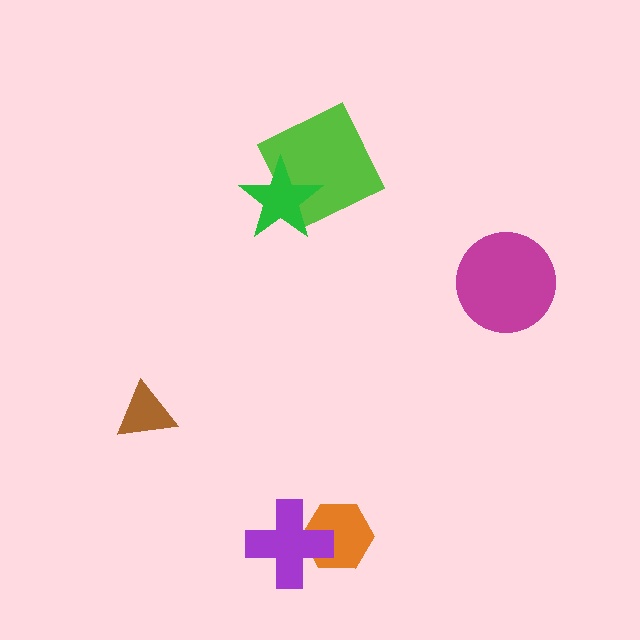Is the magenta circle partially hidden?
No, no other shape covers it.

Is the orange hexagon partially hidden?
Yes, it is partially covered by another shape.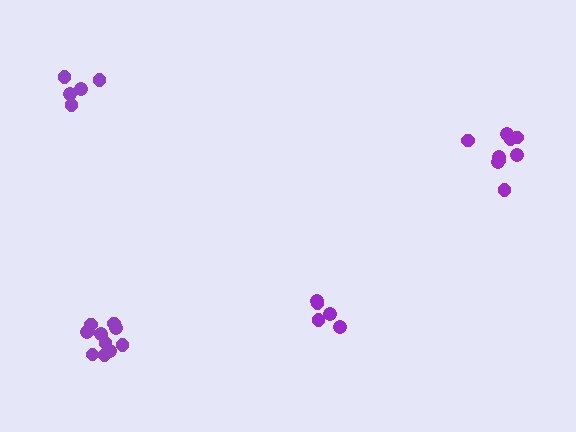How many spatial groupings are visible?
There are 4 spatial groupings.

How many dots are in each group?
Group 1: 9 dots, Group 2: 5 dots, Group 3: 5 dots, Group 4: 11 dots (30 total).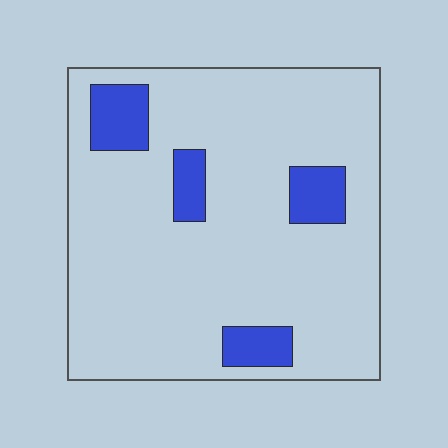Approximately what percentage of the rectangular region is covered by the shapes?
Approximately 15%.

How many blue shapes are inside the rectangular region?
4.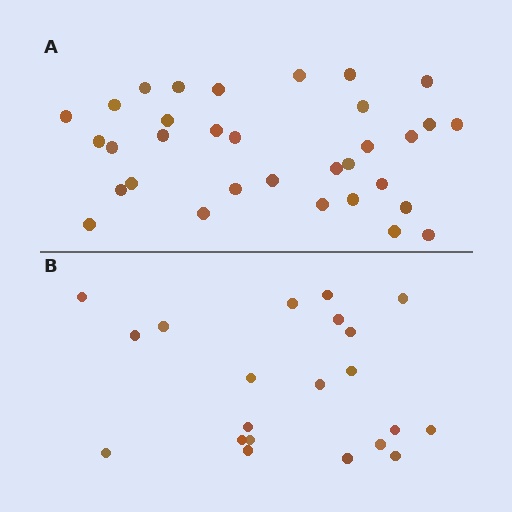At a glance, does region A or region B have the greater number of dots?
Region A (the top region) has more dots.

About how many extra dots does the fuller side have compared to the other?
Region A has roughly 12 or so more dots than region B.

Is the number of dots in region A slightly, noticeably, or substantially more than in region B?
Region A has substantially more. The ratio is roughly 1.6 to 1.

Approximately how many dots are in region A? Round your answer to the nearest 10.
About 30 dots. (The exact count is 33, which rounds to 30.)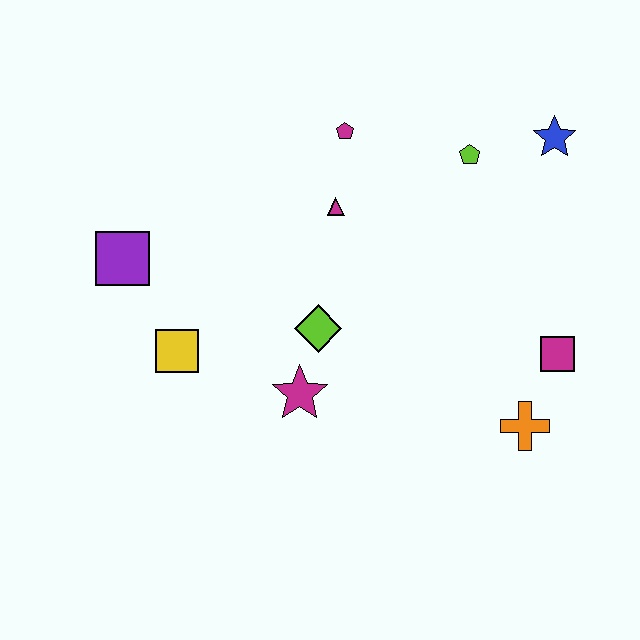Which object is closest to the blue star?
The lime pentagon is closest to the blue star.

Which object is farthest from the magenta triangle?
The orange cross is farthest from the magenta triangle.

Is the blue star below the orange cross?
No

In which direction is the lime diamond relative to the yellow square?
The lime diamond is to the right of the yellow square.